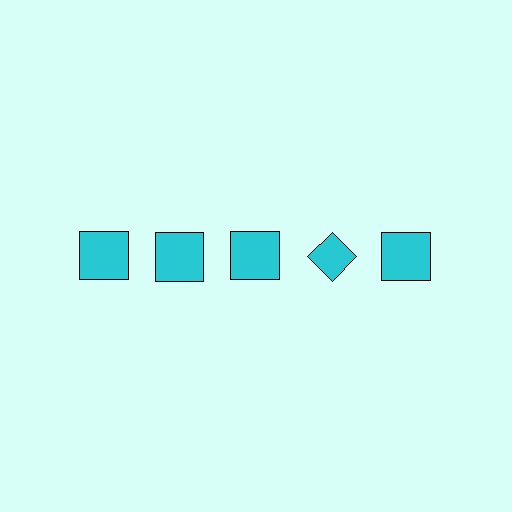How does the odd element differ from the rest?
It has a different shape: diamond instead of square.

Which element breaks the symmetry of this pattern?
The cyan diamond in the top row, second from right column breaks the symmetry. All other shapes are cyan squares.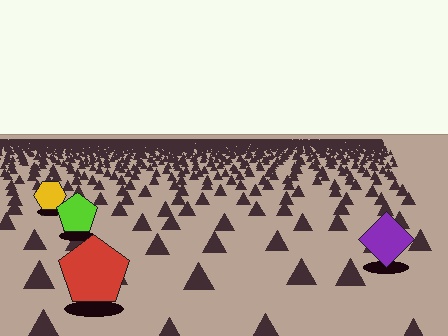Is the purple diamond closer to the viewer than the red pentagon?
No. The red pentagon is closer — you can tell from the texture gradient: the ground texture is coarser near it.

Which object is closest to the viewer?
The red pentagon is closest. The texture marks near it are larger and more spread out.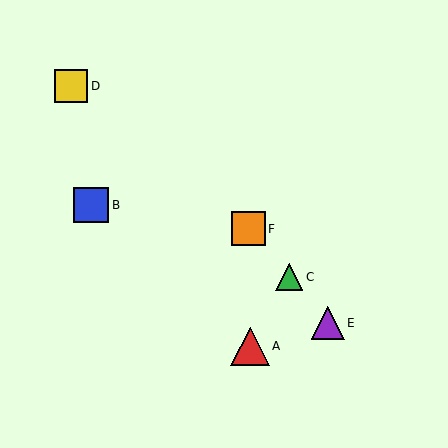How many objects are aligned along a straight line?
3 objects (C, E, F) are aligned along a straight line.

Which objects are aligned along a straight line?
Objects C, E, F are aligned along a straight line.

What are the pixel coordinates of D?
Object D is at (71, 86).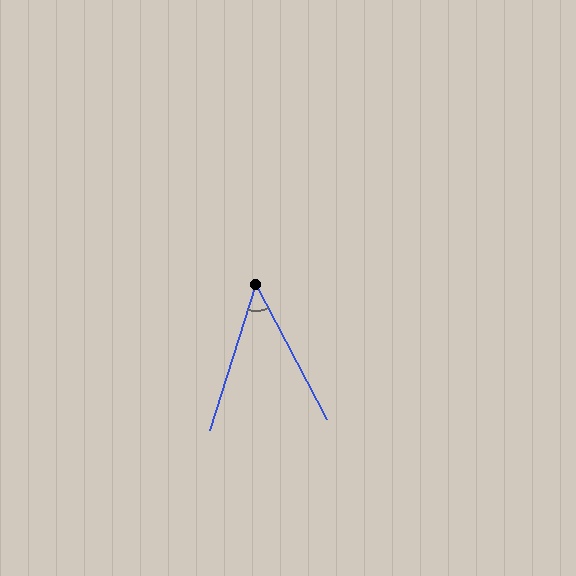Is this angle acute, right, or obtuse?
It is acute.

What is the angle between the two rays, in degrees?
Approximately 45 degrees.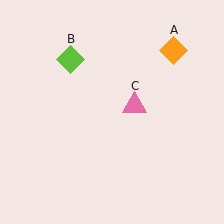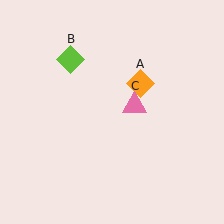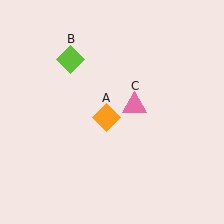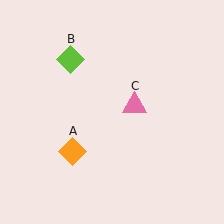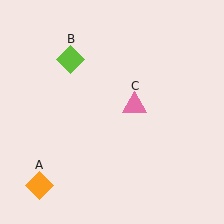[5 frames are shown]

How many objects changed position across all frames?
1 object changed position: orange diamond (object A).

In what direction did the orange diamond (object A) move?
The orange diamond (object A) moved down and to the left.